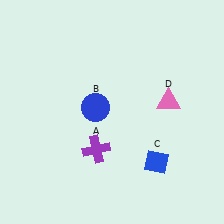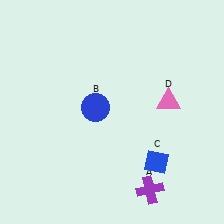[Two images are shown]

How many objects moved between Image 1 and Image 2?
1 object moved between the two images.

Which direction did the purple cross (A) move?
The purple cross (A) moved right.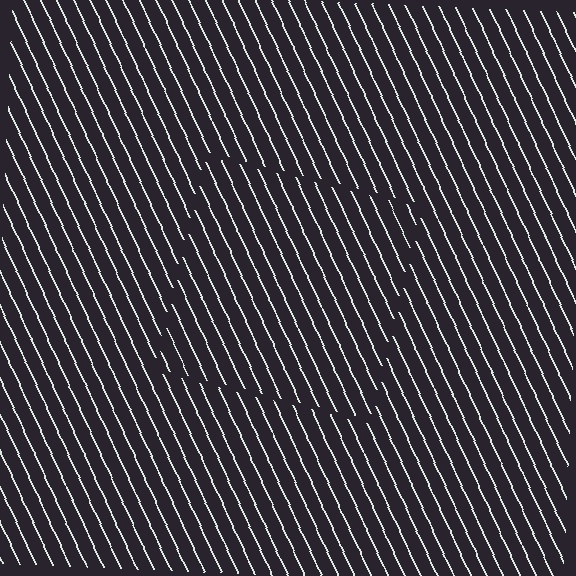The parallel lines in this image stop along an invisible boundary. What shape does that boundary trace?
An illusory square. The interior of the shape contains the same grating, shifted by half a period — the contour is defined by the phase discontinuity where line-ends from the inner and outer gratings abut.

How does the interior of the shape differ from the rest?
The interior of the shape contains the same grating, shifted by half a period — the contour is defined by the phase discontinuity where line-ends from the inner and outer gratings abut.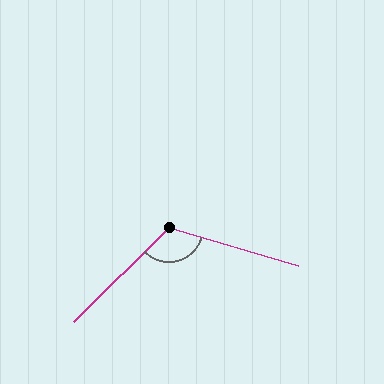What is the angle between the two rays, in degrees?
Approximately 119 degrees.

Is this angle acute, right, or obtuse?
It is obtuse.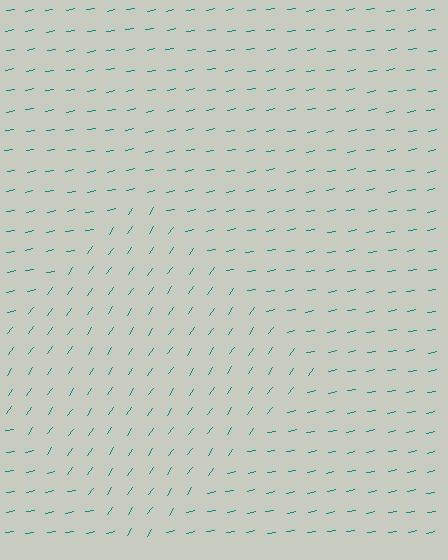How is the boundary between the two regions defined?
The boundary is defined purely by a change in line orientation (approximately 45 degrees difference). All lines are the same color and thickness.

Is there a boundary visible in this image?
Yes, there is a texture boundary formed by a change in line orientation.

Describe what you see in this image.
The image is filled with small teal line segments. A diamond region in the image has lines oriented differently from the surrounding lines, creating a visible texture boundary.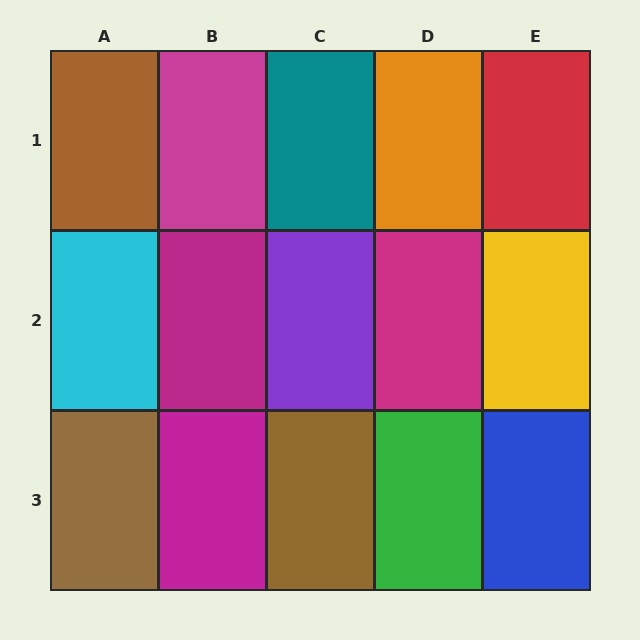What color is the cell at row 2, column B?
Magenta.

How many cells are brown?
3 cells are brown.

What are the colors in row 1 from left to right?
Brown, magenta, teal, orange, red.